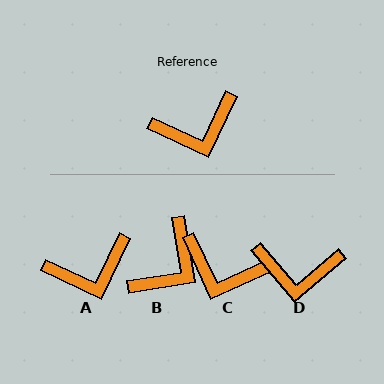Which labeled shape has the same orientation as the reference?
A.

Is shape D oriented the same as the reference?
No, it is off by about 24 degrees.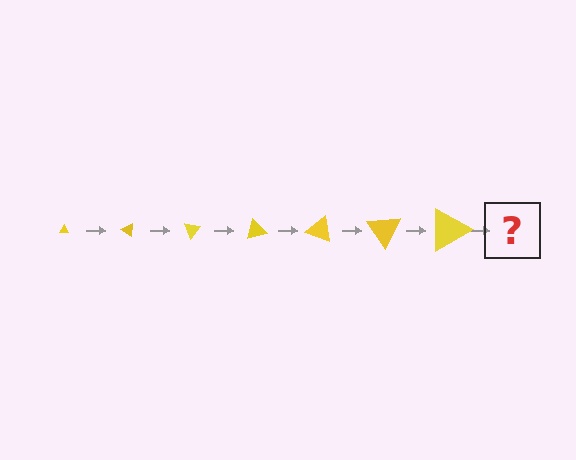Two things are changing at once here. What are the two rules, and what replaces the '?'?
The two rules are that the triangle grows larger each step and it rotates 35 degrees each step. The '?' should be a triangle, larger than the previous one and rotated 245 degrees from the start.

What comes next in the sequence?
The next element should be a triangle, larger than the previous one and rotated 245 degrees from the start.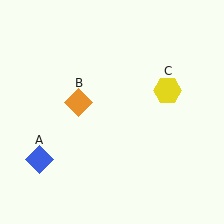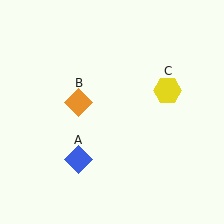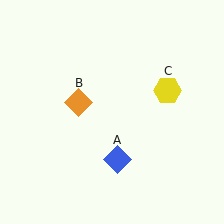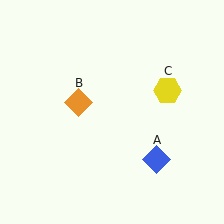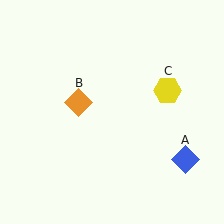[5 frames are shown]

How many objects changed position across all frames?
1 object changed position: blue diamond (object A).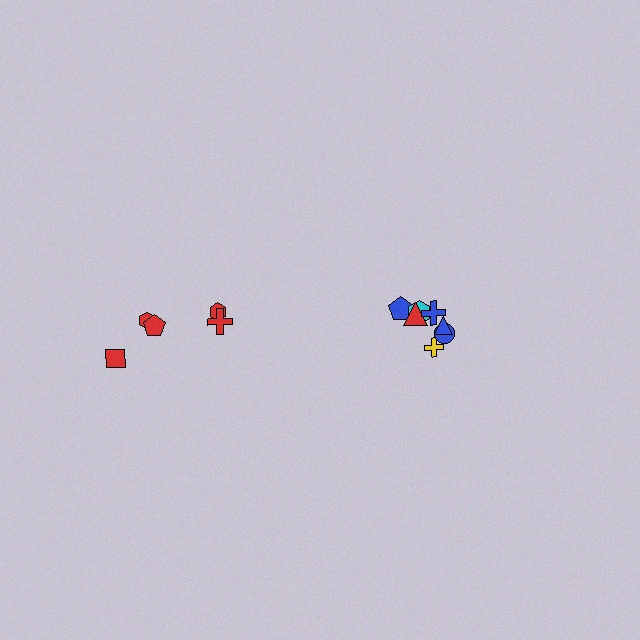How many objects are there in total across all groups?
There are 12 objects.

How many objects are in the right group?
There are 7 objects.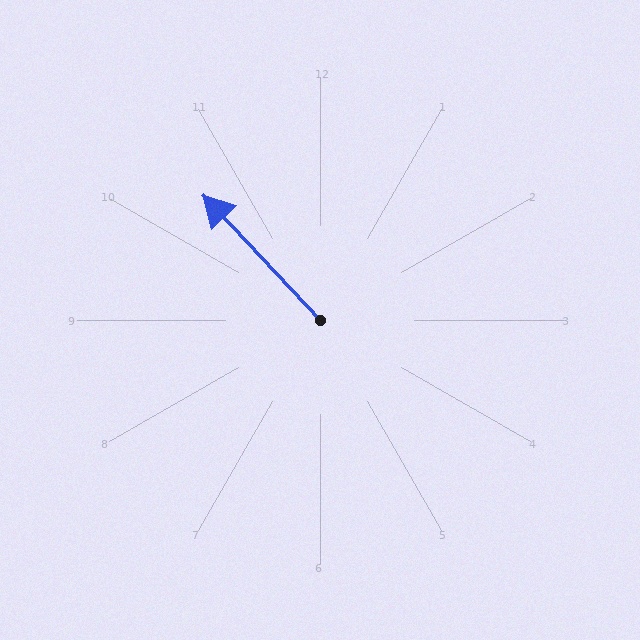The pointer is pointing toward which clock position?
Roughly 11 o'clock.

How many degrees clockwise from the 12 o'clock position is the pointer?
Approximately 317 degrees.